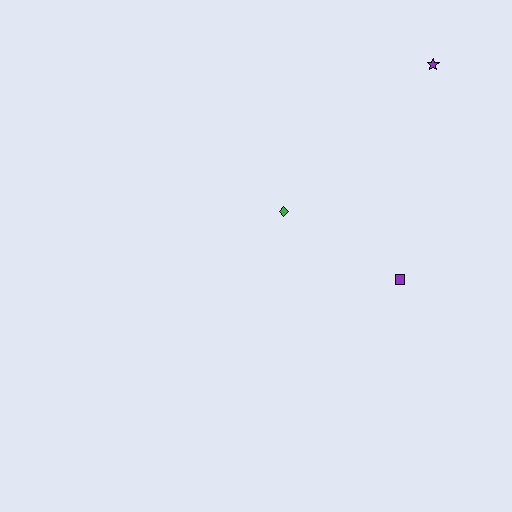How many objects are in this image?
There are 3 objects.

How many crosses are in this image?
There are no crosses.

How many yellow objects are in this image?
There are no yellow objects.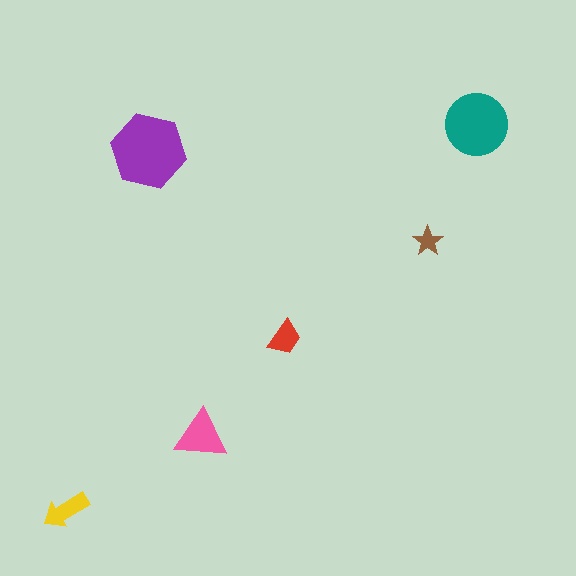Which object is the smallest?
The brown star.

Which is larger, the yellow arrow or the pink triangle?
The pink triangle.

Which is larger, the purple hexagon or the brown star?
The purple hexagon.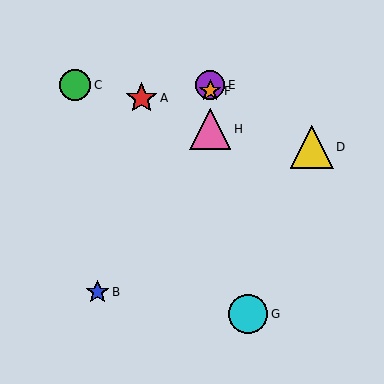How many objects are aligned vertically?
3 objects (E, F, H) are aligned vertically.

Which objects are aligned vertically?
Objects E, F, H are aligned vertically.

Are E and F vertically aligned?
Yes, both are at x≈210.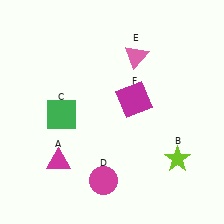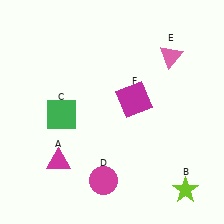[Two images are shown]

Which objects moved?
The objects that moved are: the lime star (B), the pink triangle (E).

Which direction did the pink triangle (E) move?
The pink triangle (E) moved right.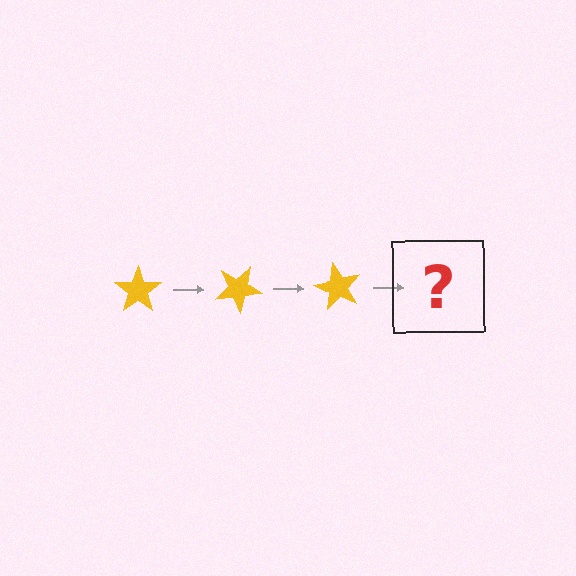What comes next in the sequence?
The next element should be a yellow star rotated 90 degrees.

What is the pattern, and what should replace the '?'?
The pattern is that the star rotates 30 degrees each step. The '?' should be a yellow star rotated 90 degrees.